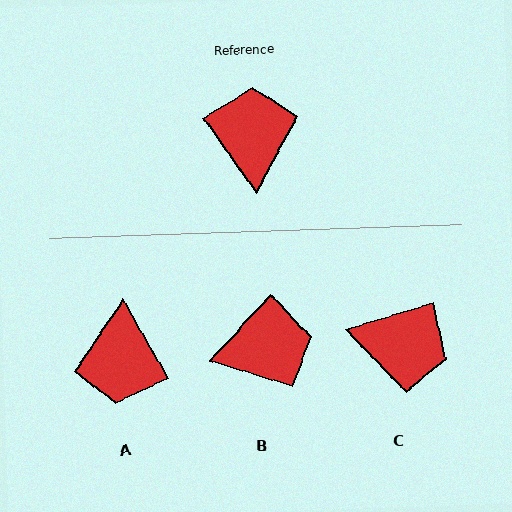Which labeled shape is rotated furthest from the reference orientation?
A, about 174 degrees away.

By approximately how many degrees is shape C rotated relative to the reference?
Approximately 108 degrees clockwise.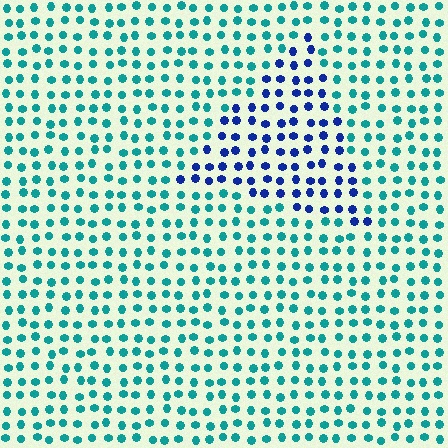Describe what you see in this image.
The image is filled with small teal elements in a uniform arrangement. A triangle-shaped region is visible where the elements are tinted to a slightly different hue, forming a subtle color boundary.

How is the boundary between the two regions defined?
The boundary is defined purely by a slight shift in hue (about 51 degrees). Spacing, size, and orientation are identical on both sides.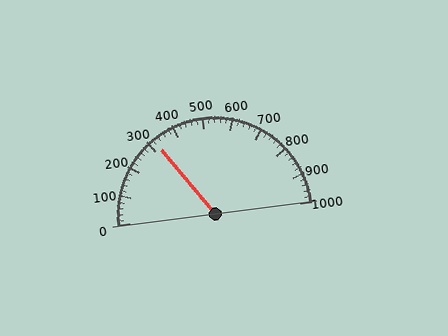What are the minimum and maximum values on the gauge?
The gauge ranges from 0 to 1000.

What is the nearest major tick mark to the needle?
The nearest major tick mark is 300.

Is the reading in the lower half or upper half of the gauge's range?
The reading is in the lower half of the range (0 to 1000).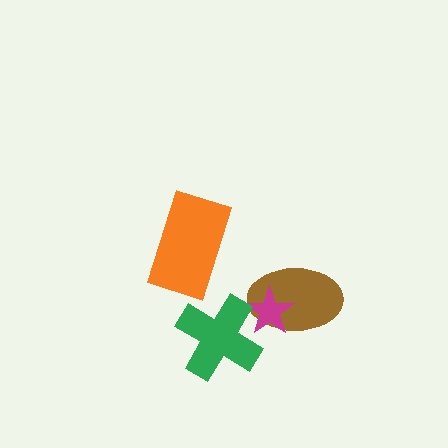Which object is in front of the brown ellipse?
The magenta star is in front of the brown ellipse.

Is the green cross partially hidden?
No, no other shape covers it.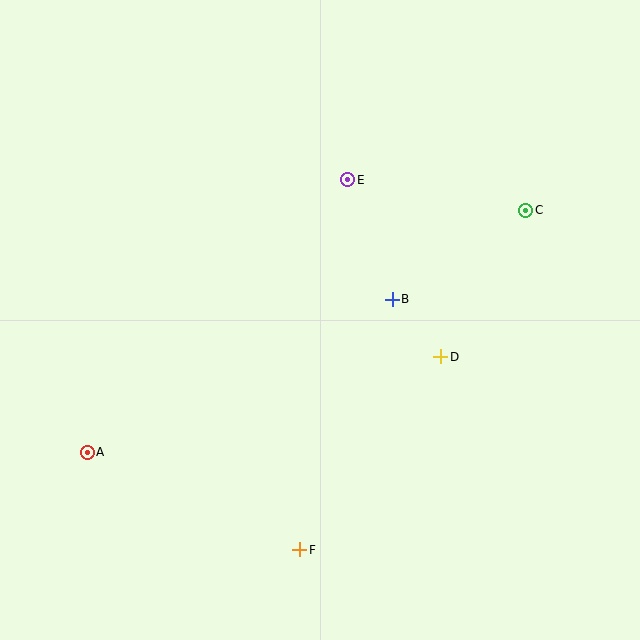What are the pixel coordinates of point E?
Point E is at (348, 180).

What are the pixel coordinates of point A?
Point A is at (87, 452).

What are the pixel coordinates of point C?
Point C is at (526, 210).